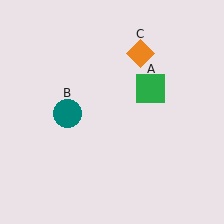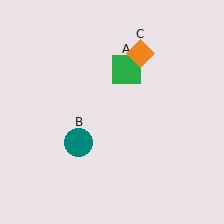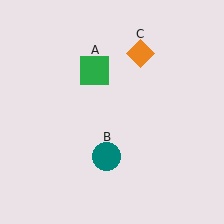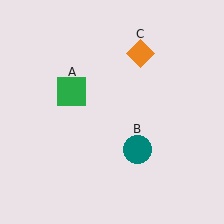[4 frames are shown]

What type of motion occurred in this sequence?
The green square (object A), teal circle (object B) rotated counterclockwise around the center of the scene.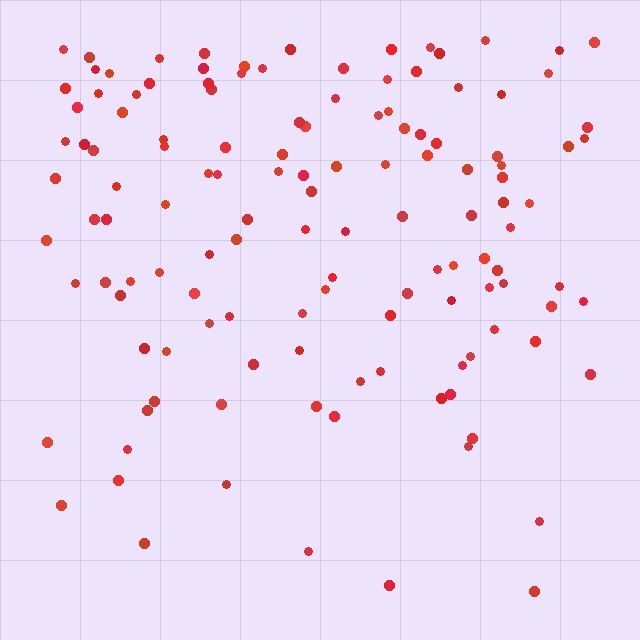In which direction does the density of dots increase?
From bottom to top, with the top side densest.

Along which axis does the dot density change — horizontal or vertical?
Vertical.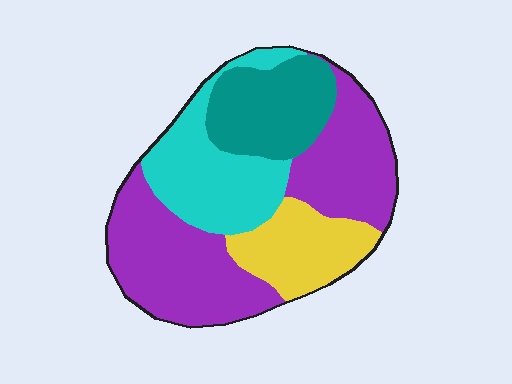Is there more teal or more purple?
Purple.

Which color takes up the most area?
Purple, at roughly 45%.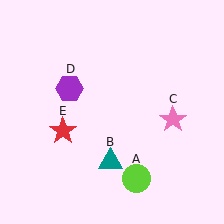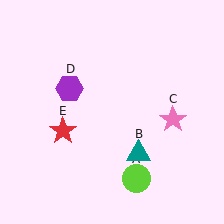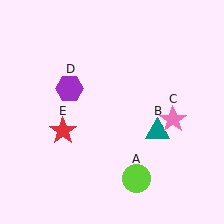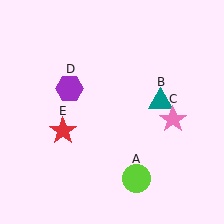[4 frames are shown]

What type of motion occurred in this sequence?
The teal triangle (object B) rotated counterclockwise around the center of the scene.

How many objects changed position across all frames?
1 object changed position: teal triangle (object B).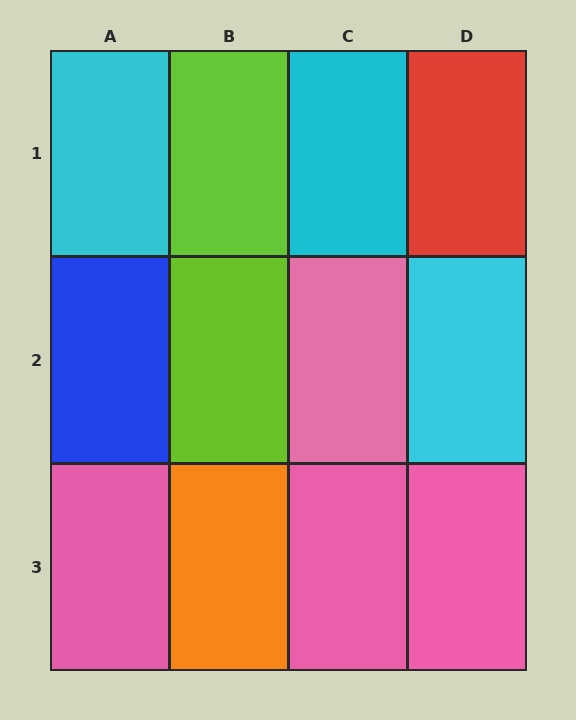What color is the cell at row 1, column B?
Lime.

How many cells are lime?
2 cells are lime.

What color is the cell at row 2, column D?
Cyan.